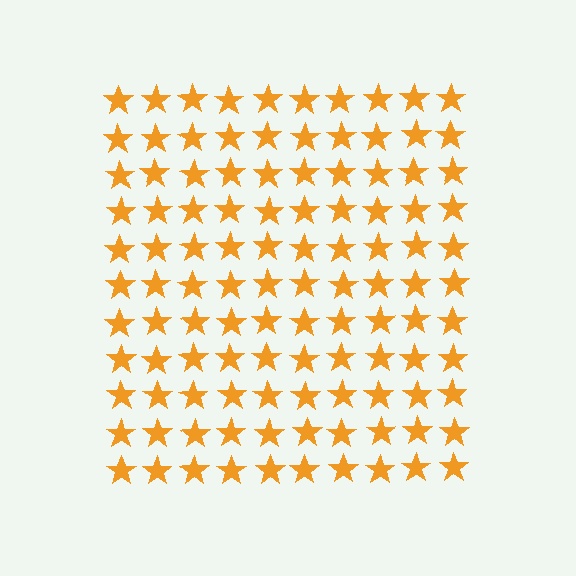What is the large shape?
The large shape is a square.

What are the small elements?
The small elements are stars.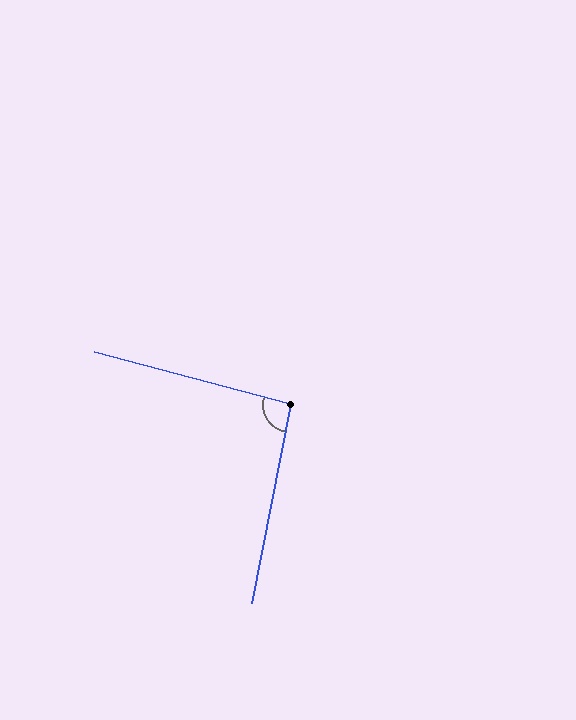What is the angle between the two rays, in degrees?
Approximately 94 degrees.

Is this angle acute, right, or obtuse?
It is approximately a right angle.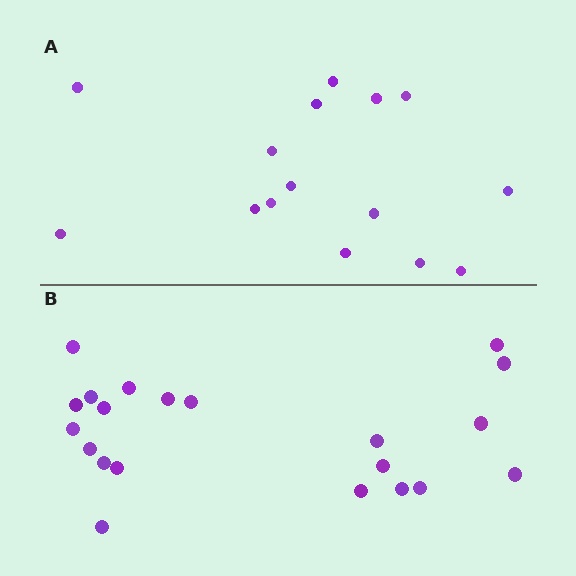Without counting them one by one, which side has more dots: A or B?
Region B (the bottom region) has more dots.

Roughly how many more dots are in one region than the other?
Region B has about 6 more dots than region A.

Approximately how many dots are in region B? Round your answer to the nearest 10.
About 20 dots. (The exact count is 21, which rounds to 20.)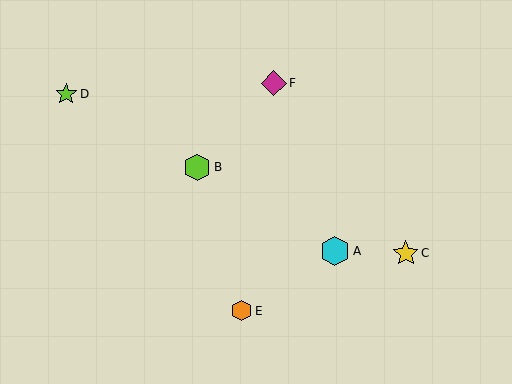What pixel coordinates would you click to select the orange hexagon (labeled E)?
Click at (241, 311) to select the orange hexagon E.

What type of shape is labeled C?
Shape C is a yellow star.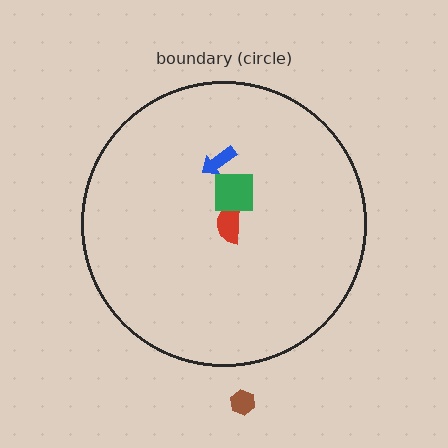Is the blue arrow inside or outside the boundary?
Inside.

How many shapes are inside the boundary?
3 inside, 1 outside.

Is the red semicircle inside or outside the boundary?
Inside.